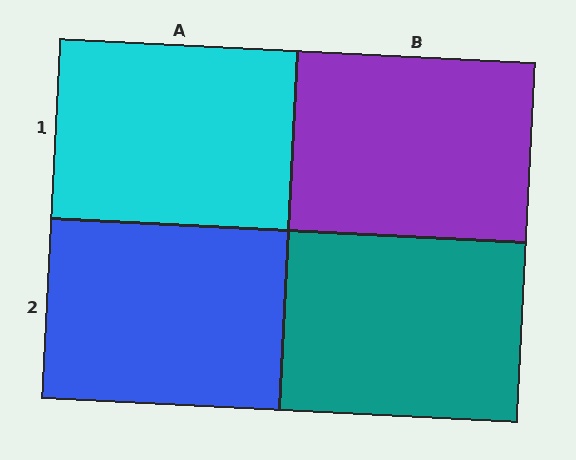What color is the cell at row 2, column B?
Teal.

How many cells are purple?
1 cell is purple.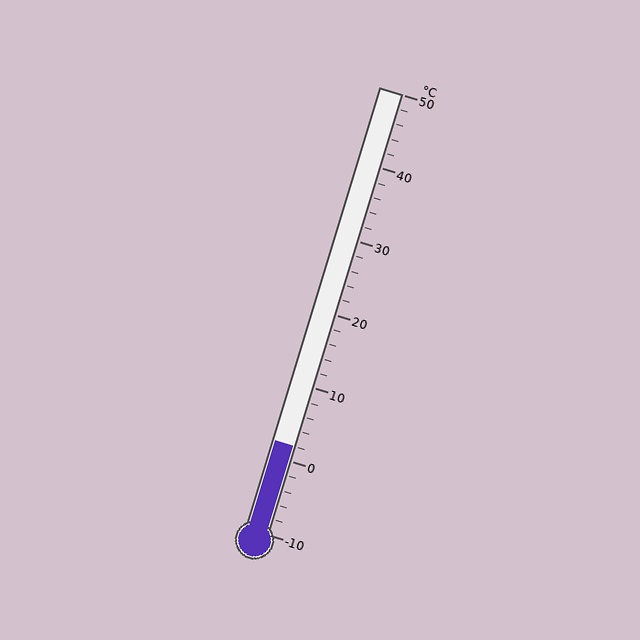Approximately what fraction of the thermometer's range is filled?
The thermometer is filled to approximately 20% of its range.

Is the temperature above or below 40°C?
The temperature is below 40°C.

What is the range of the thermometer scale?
The thermometer scale ranges from -10°C to 50°C.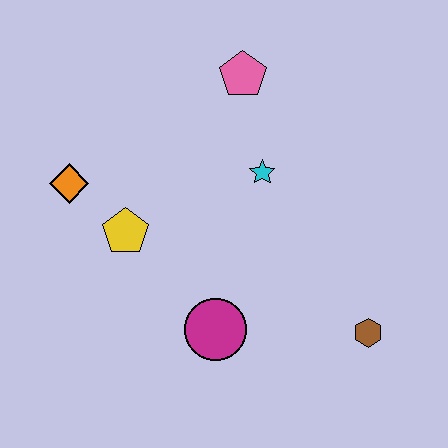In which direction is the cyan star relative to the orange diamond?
The cyan star is to the right of the orange diamond.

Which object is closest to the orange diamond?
The yellow pentagon is closest to the orange diamond.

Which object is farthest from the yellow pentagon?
The brown hexagon is farthest from the yellow pentagon.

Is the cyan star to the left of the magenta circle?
No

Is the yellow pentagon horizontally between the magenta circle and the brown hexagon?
No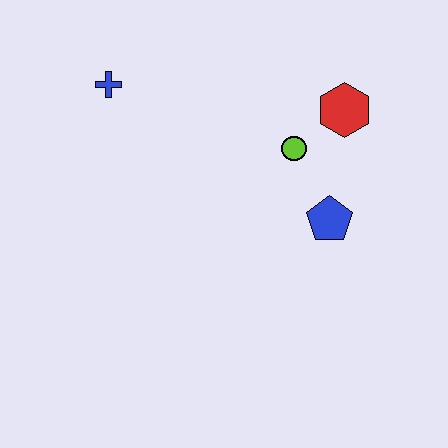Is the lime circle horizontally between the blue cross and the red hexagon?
Yes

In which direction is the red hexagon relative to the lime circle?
The red hexagon is to the right of the lime circle.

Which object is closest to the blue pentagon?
The lime circle is closest to the blue pentagon.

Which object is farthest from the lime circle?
The blue cross is farthest from the lime circle.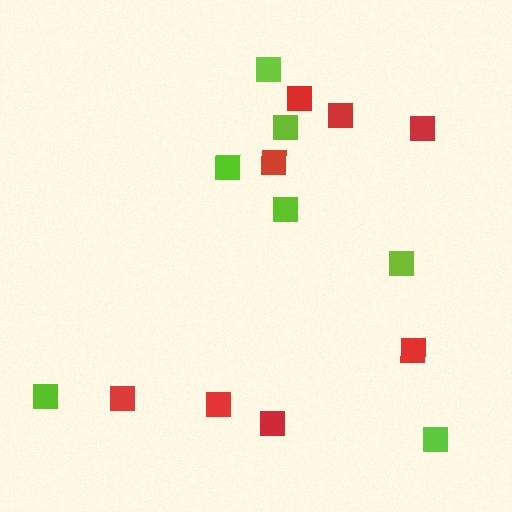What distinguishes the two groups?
There are 2 groups: one group of red squares (8) and one group of lime squares (7).